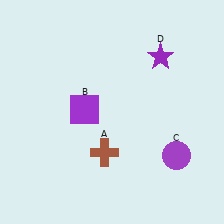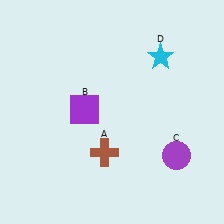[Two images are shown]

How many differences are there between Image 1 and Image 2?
There is 1 difference between the two images.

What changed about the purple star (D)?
In Image 1, D is purple. In Image 2, it changed to cyan.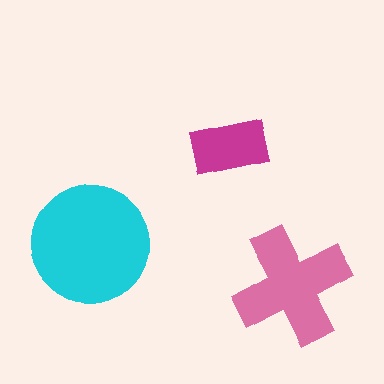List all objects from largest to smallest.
The cyan circle, the pink cross, the magenta rectangle.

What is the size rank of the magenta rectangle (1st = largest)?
3rd.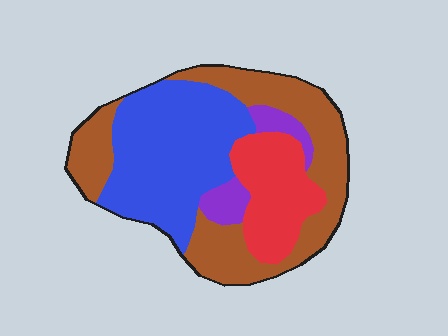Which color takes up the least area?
Purple, at roughly 5%.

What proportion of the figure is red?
Red covers 18% of the figure.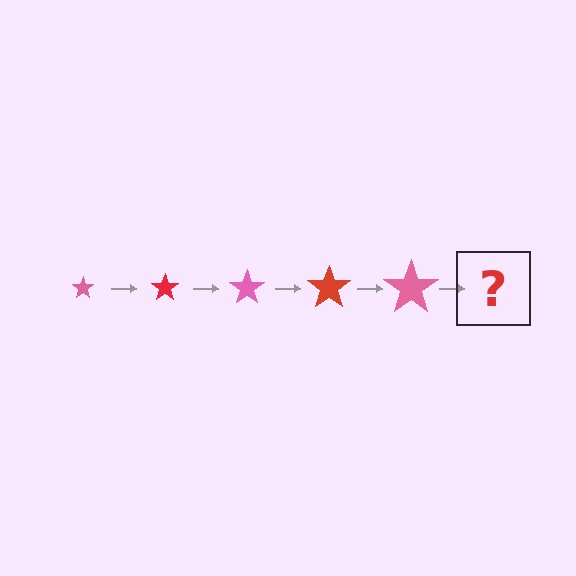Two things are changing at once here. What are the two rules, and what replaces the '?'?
The two rules are that the star grows larger each step and the color cycles through pink and red. The '?' should be a red star, larger than the previous one.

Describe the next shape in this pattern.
It should be a red star, larger than the previous one.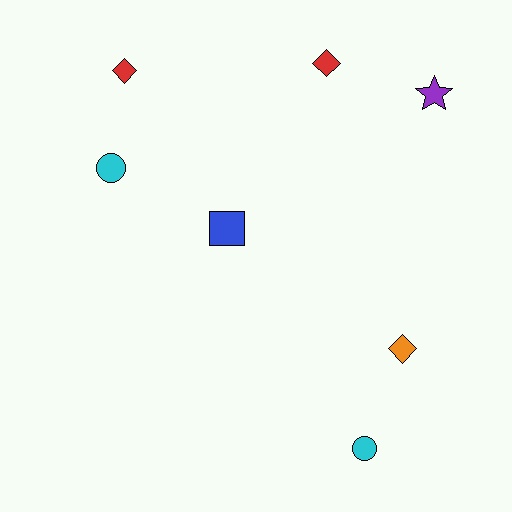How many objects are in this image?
There are 7 objects.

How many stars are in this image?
There is 1 star.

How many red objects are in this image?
There are 2 red objects.